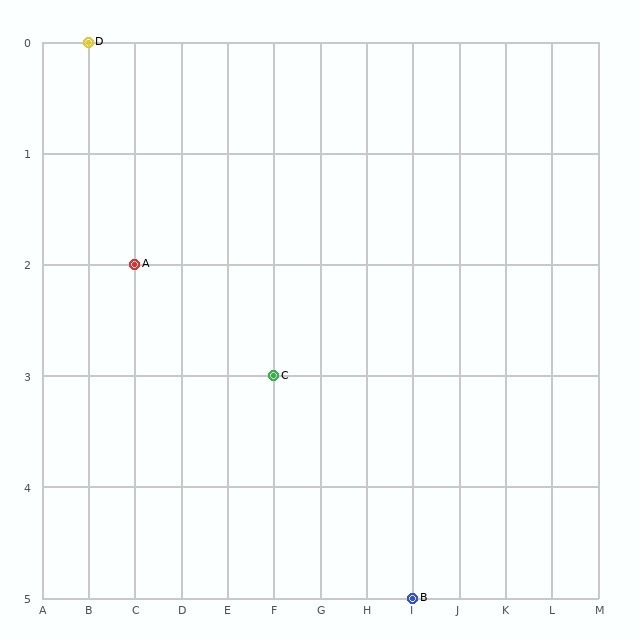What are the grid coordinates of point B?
Point B is at grid coordinates (I, 5).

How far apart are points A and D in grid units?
Points A and D are 1 column and 2 rows apart (about 2.2 grid units diagonally).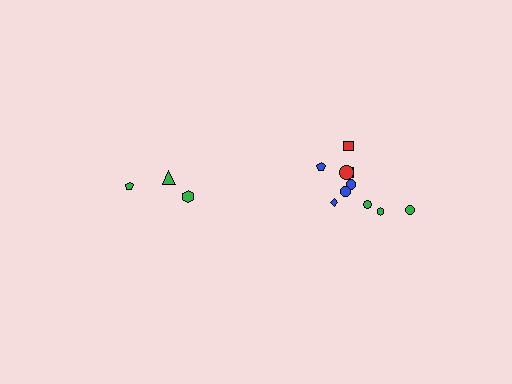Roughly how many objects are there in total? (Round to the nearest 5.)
Roughly 15 objects in total.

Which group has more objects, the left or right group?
The right group.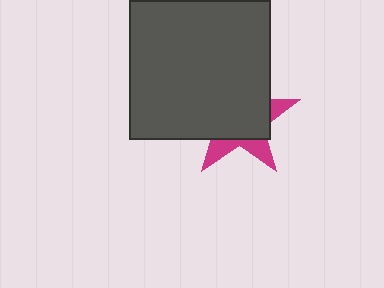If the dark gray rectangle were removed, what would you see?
You would see the complete magenta star.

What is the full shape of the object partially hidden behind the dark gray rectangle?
The partially hidden object is a magenta star.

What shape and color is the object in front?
The object in front is a dark gray rectangle.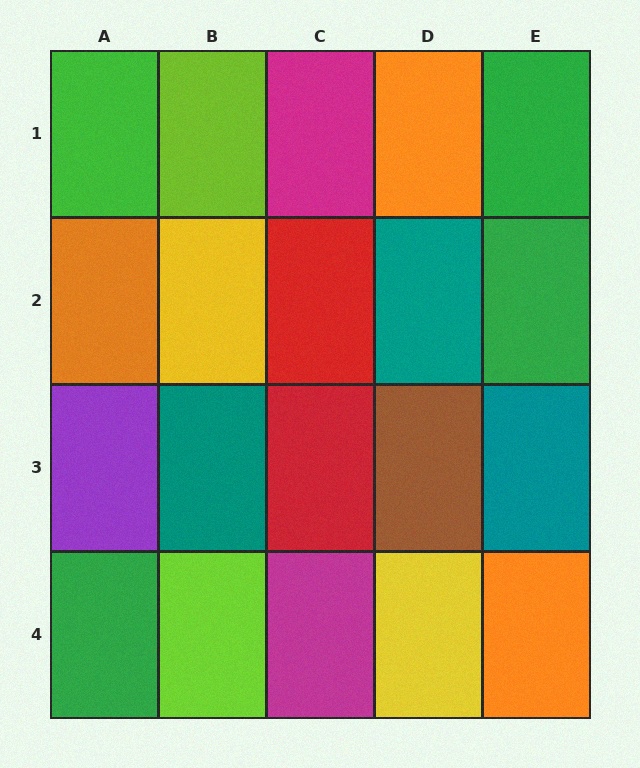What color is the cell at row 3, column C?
Red.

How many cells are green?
4 cells are green.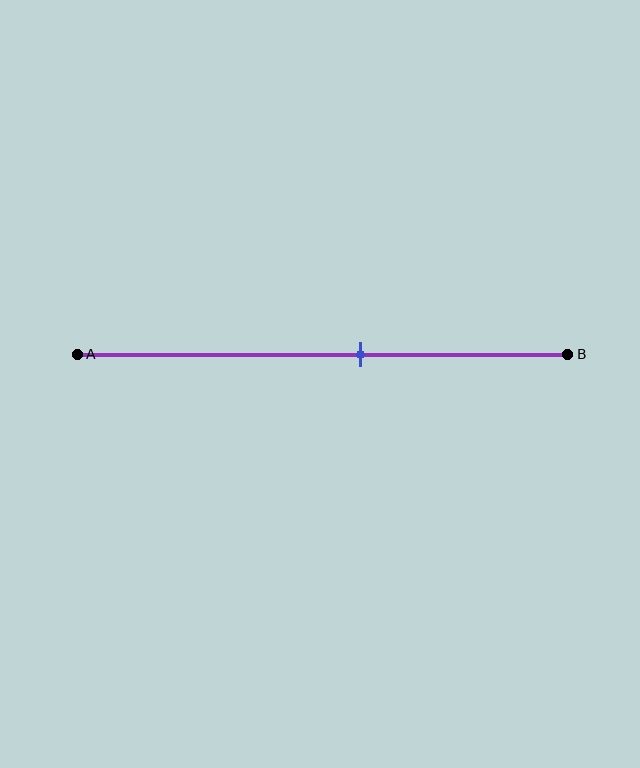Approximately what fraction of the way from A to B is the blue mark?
The blue mark is approximately 60% of the way from A to B.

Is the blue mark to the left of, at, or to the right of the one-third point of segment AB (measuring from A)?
The blue mark is to the right of the one-third point of segment AB.